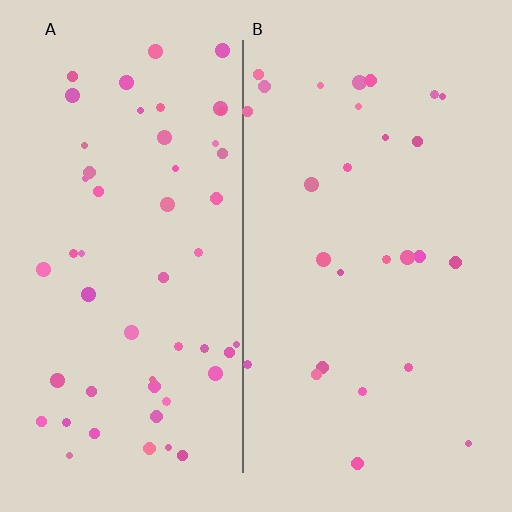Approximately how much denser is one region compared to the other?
Approximately 1.9× — region A over region B.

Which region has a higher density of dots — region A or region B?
A (the left).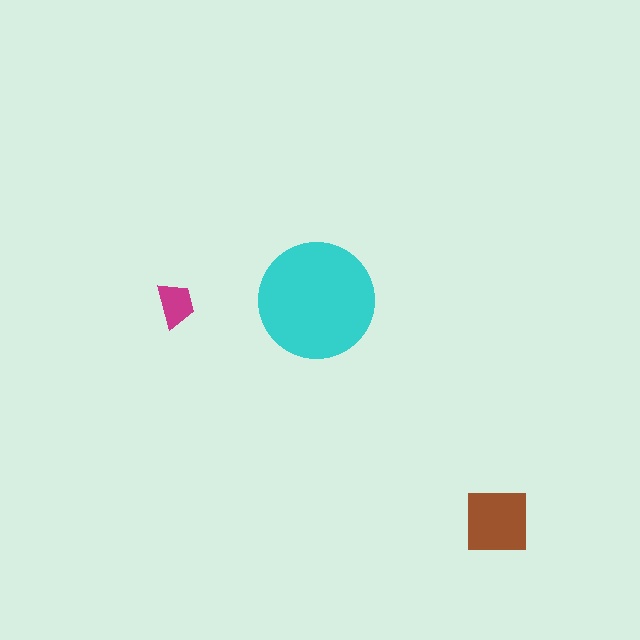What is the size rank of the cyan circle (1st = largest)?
1st.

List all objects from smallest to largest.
The magenta trapezoid, the brown square, the cyan circle.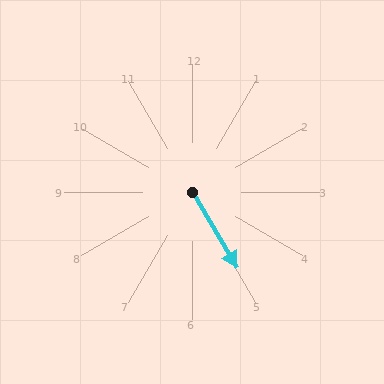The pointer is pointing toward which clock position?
Roughly 5 o'clock.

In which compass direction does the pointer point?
Southeast.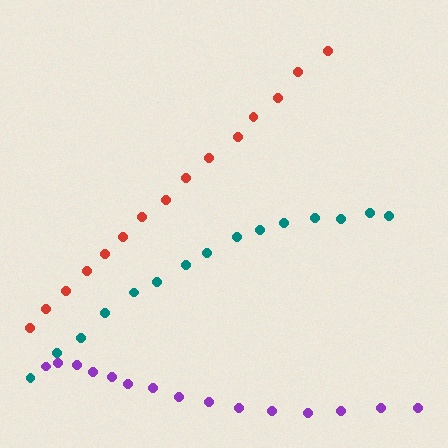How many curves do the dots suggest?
There are 3 distinct paths.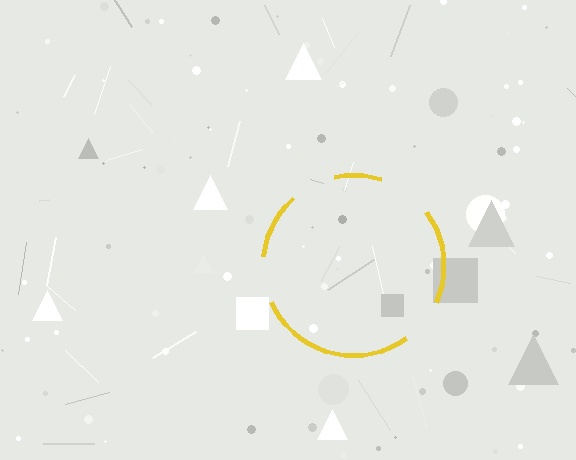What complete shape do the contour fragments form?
The contour fragments form a circle.